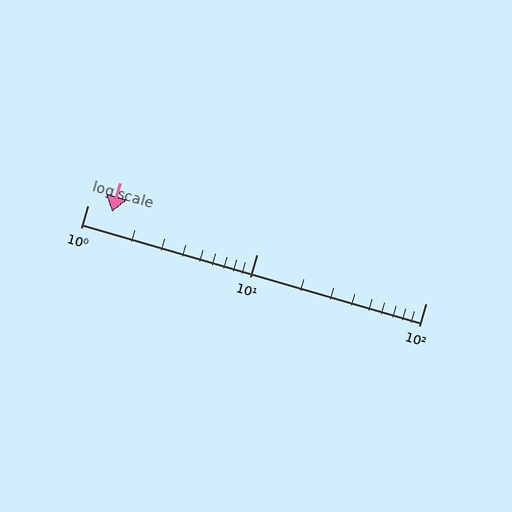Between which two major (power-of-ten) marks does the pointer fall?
The pointer is between 1 and 10.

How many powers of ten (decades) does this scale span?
The scale spans 2 decades, from 1 to 100.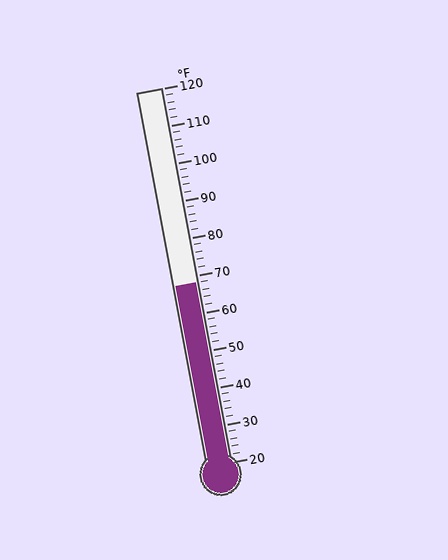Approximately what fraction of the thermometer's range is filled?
The thermometer is filled to approximately 50% of its range.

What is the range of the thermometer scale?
The thermometer scale ranges from 20°F to 120°F.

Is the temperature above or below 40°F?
The temperature is above 40°F.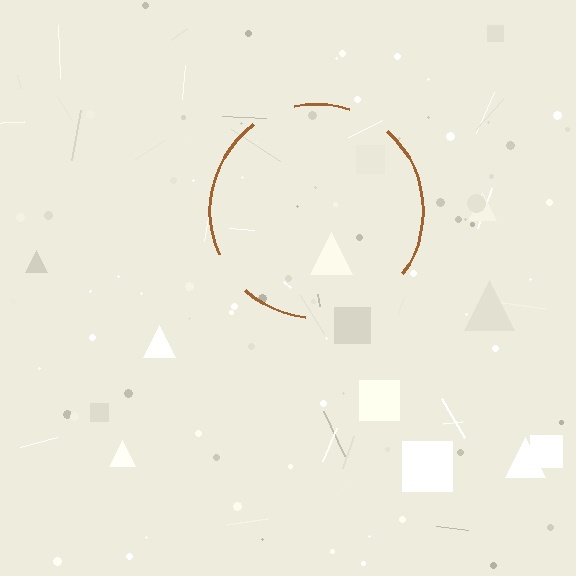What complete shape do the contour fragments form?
The contour fragments form a circle.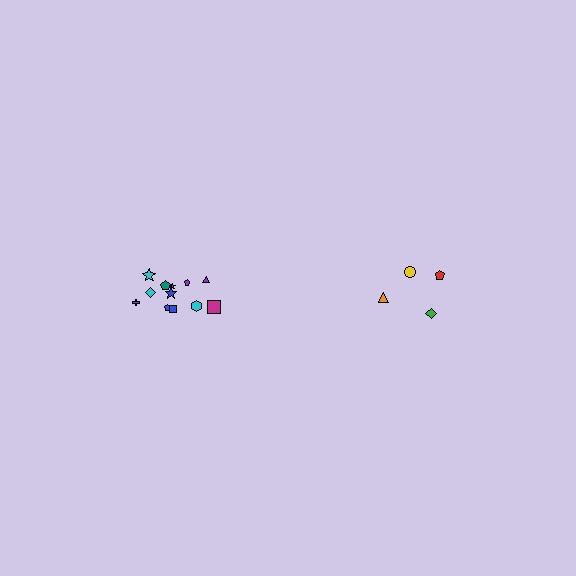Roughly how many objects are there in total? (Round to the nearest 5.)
Roughly 15 objects in total.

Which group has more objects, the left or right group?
The left group.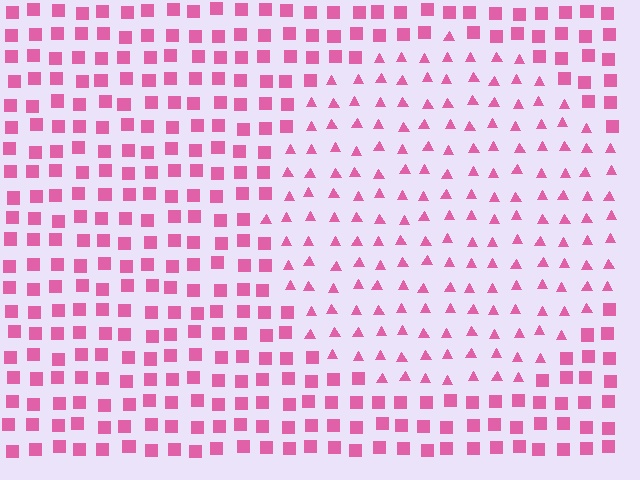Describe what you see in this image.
The image is filled with small pink elements arranged in a uniform grid. A circle-shaped region contains triangles, while the surrounding area contains squares. The boundary is defined purely by the change in element shape.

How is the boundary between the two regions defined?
The boundary is defined by a change in element shape: triangles inside vs. squares outside. All elements share the same color and spacing.